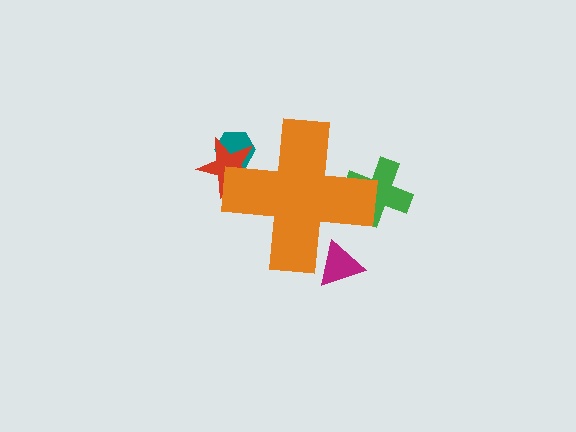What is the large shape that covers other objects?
An orange cross.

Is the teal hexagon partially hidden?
Yes, the teal hexagon is partially hidden behind the orange cross.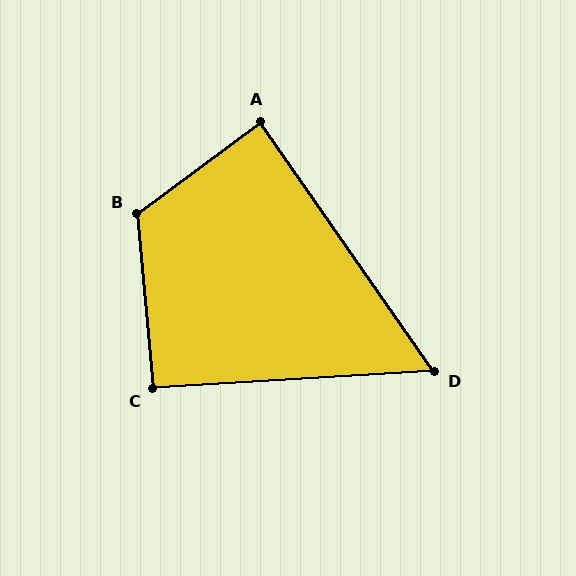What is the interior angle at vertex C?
Approximately 92 degrees (approximately right).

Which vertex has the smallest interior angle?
D, at approximately 58 degrees.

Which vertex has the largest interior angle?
B, at approximately 122 degrees.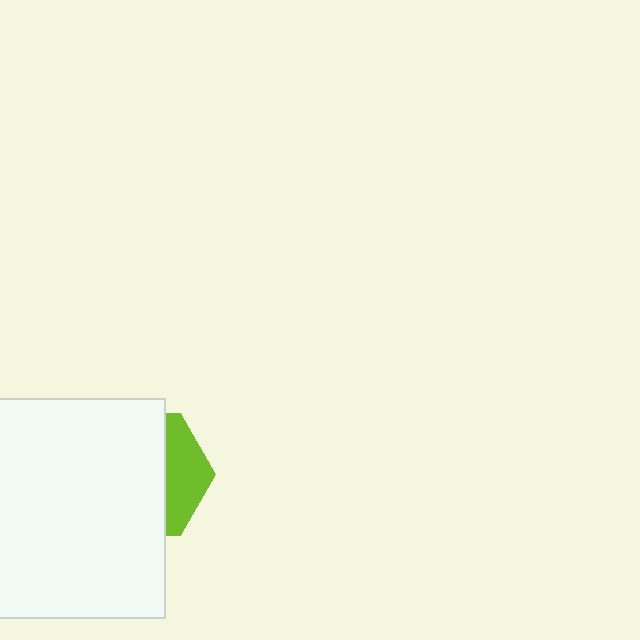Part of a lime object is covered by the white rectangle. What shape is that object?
It is a hexagon.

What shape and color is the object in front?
The object in front is a white rectangle.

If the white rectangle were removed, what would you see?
You would see the complete lime hexagon.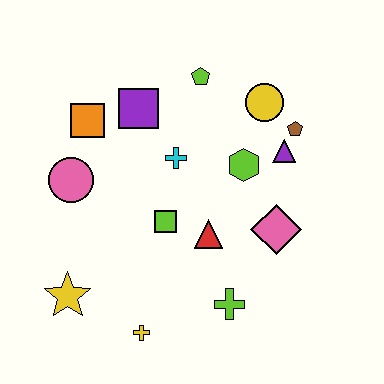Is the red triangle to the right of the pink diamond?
No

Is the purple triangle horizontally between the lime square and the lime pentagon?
No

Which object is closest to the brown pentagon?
The purple triangle is closest to the brown pentagon.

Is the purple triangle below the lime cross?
No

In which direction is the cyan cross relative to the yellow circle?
The cyan cross is to the left of the yellow circle.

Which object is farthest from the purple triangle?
The yellow star is farthest from the purple triangle.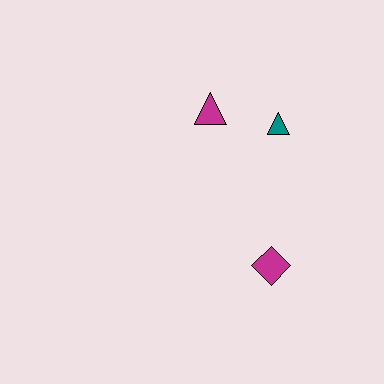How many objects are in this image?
There are 3 objects.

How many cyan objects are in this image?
There are no cyan objects.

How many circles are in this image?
There are no circles.